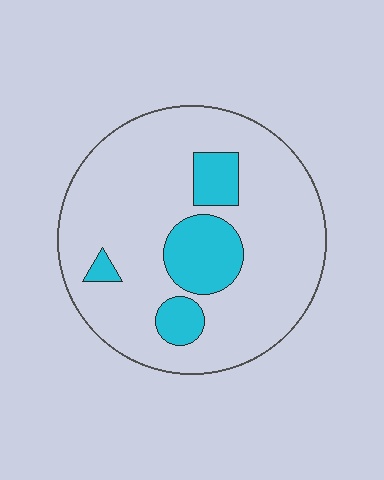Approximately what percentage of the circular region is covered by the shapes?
Approximately 20%.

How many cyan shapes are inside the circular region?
4.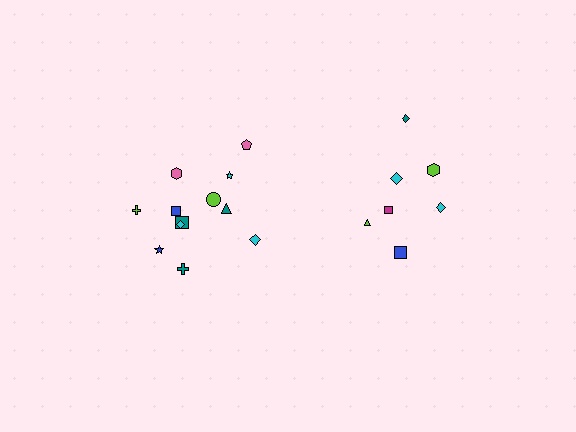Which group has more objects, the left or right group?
The left group.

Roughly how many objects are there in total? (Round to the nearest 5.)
Roughly 20 objects in total.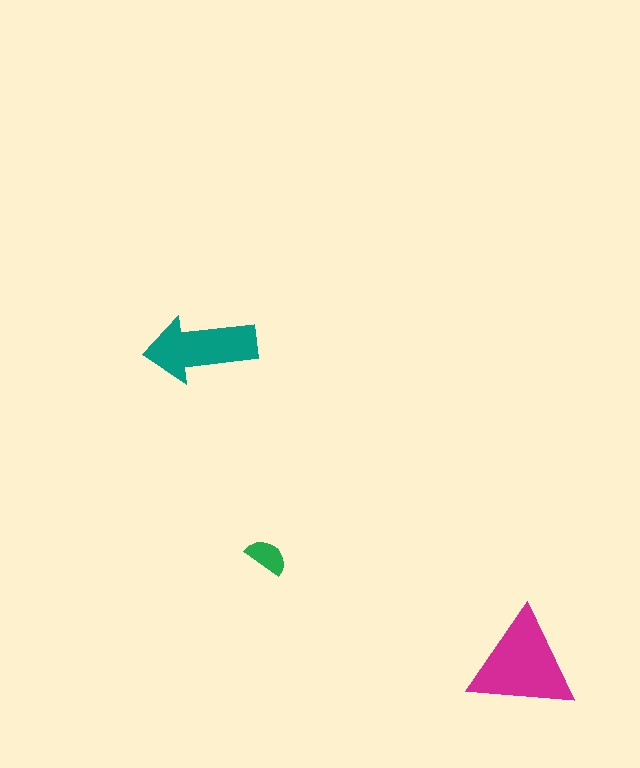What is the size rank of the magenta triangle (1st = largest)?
1st.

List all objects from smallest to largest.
The green semicircle, the teal arrow, the magenta triangle.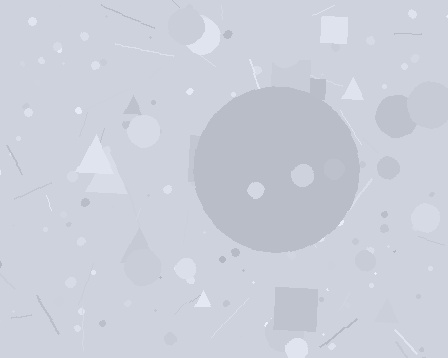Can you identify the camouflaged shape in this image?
The camouflaged shape is a circle.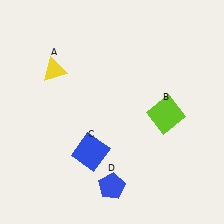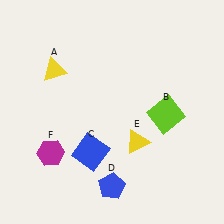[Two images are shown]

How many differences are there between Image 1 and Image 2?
There are 2 differences between the two images.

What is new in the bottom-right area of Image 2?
A yellow triangle (E) was added in the bottom-right area of Image 2.